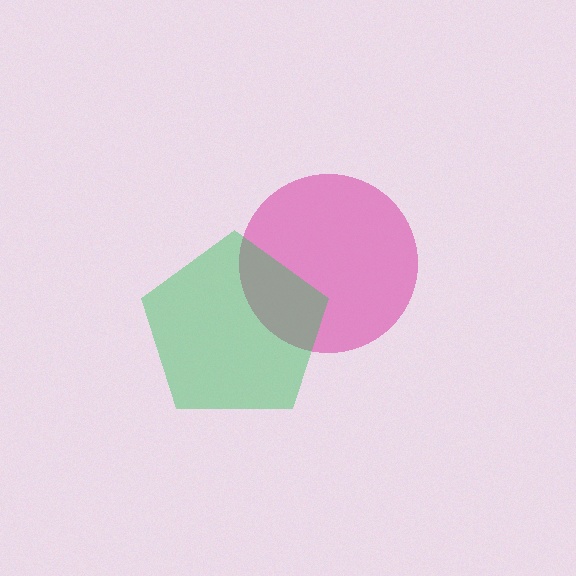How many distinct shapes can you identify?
There are 2 distinct shapes: a magenta circle, a green pentagon.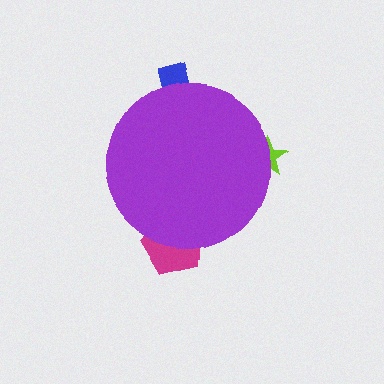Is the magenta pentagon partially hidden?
Yes, the magenta pentagon is partially hidden behind the purple circle.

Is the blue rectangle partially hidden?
Yes, the blue rectangle is partially hidden behind the purple circle.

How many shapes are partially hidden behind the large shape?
3 shapes are partially hidden.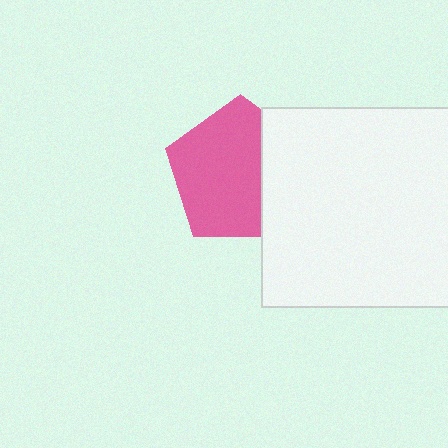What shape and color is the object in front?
The object in front is a white square.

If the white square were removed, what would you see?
You would see the complete pink pentagon.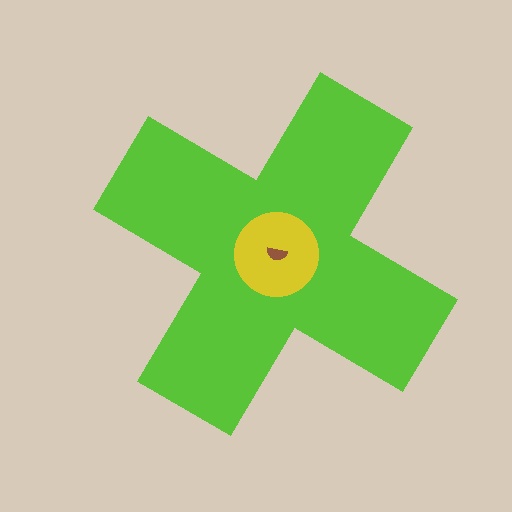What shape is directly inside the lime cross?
The yellow circle.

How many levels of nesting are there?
3.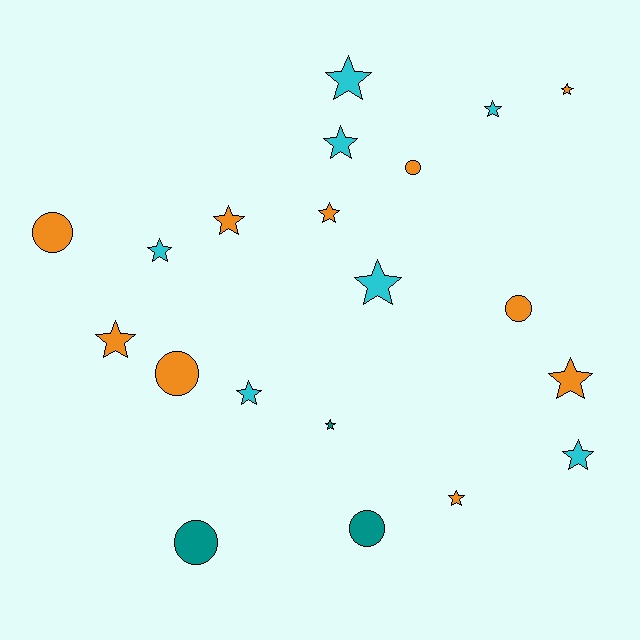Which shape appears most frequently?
Star, with 14 objects.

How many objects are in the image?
There are 20 objects.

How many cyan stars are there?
There are 7 cyan stars.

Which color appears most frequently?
Orange, with 10 objects.